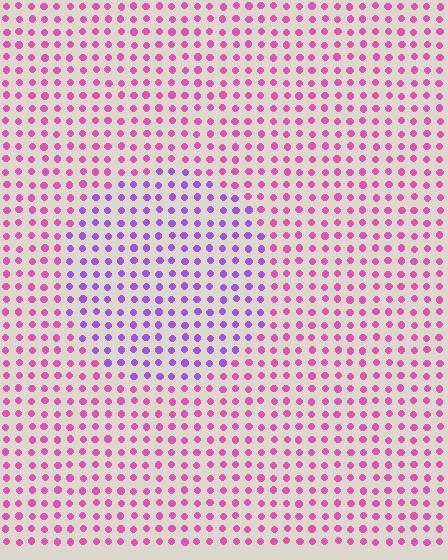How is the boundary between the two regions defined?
The boundary is defined purely by a slight shift in hue (about 44 degrees). Spacing, size, and orientation are identical on both sides.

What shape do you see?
I see a circle.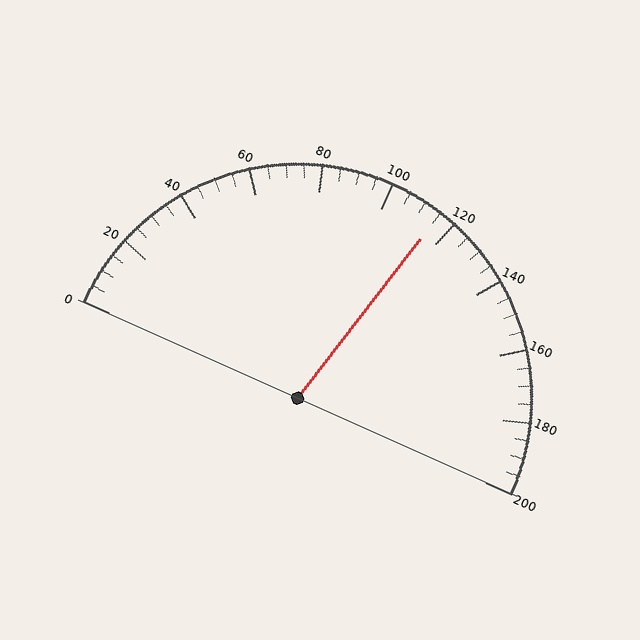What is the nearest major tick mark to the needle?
The nearest major tick mark is 120.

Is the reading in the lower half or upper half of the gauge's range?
The reading is in the upper half of the range (0 to 200).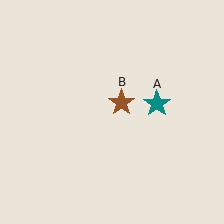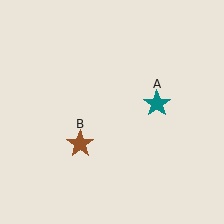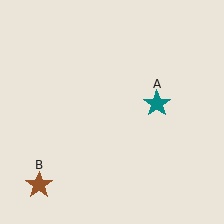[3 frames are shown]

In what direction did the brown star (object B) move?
The brown star (object B) moved down and to the left.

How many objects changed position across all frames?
1 object changed position: brown star (object B).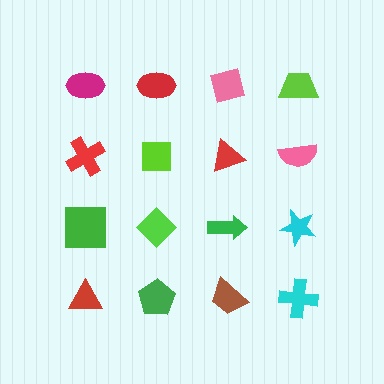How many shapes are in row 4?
4 shapes.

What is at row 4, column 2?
A green pentagon.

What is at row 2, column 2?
A lime square.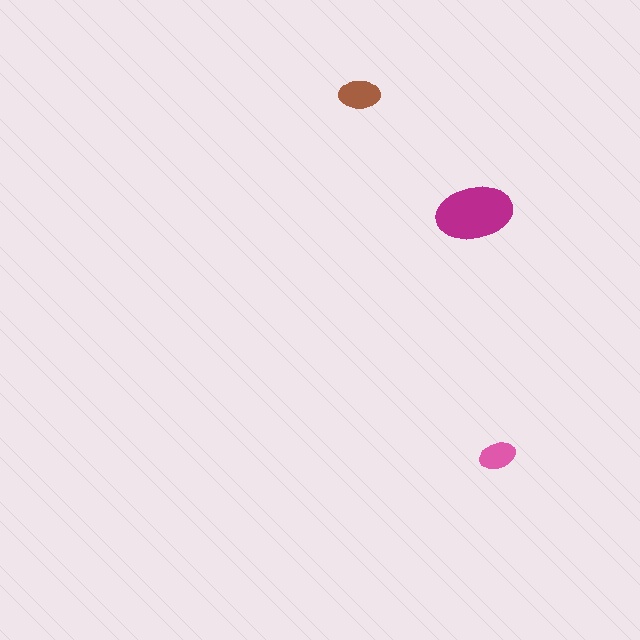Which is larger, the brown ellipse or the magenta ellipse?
The magenta one.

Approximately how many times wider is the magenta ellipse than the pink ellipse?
About 2 times wider.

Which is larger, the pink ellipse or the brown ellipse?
The brown one.